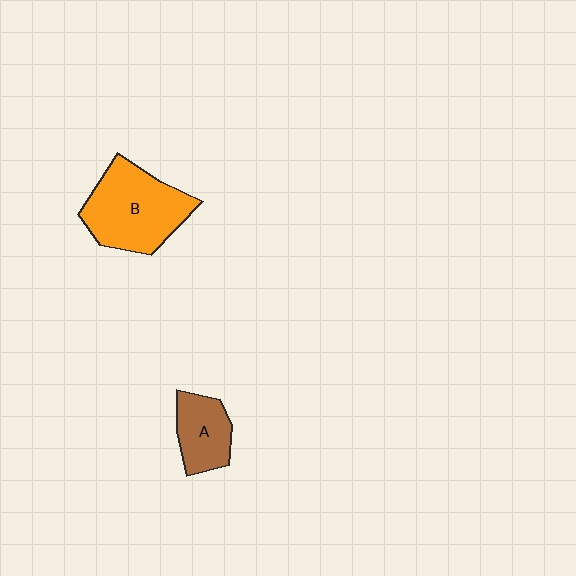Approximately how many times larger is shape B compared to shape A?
Approximately 1.9 times.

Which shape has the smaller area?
Shape A (brown).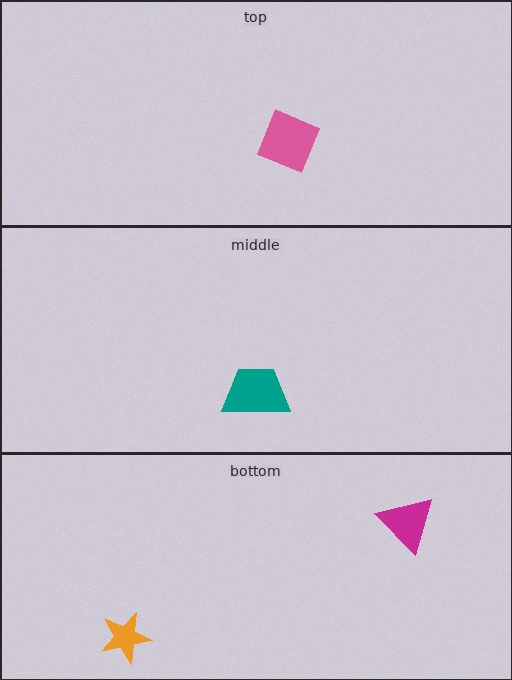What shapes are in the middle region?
The teal trapezoid.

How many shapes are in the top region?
1.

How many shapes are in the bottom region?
2.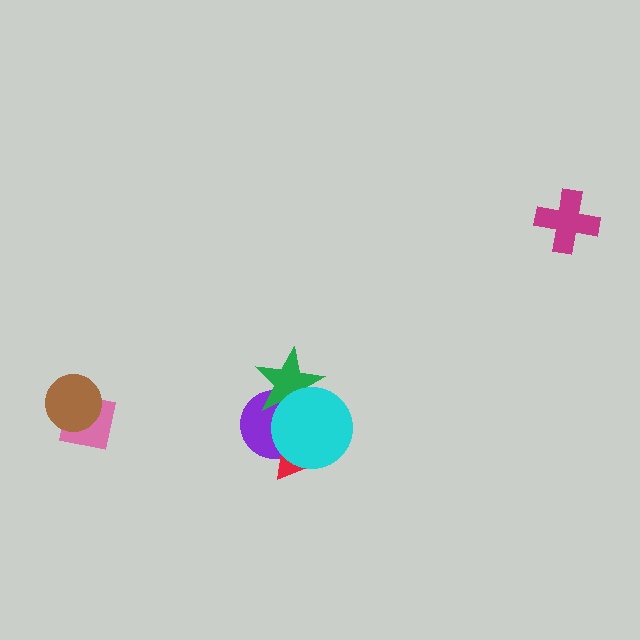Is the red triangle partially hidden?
Yes, it is partially covered by another shape.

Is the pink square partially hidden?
Yes, it is partially covered by another shape.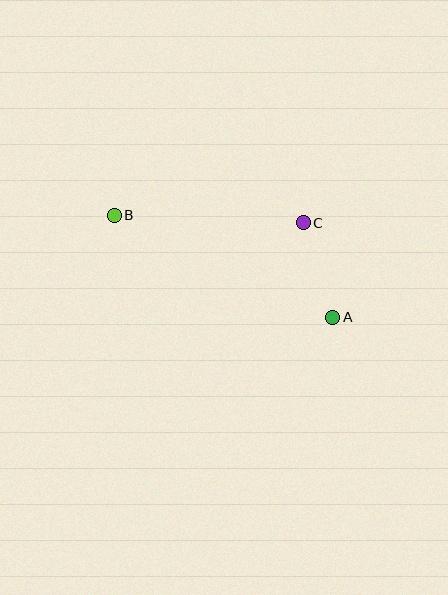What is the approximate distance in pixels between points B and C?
The distance between B and C is approximately 189 pixels.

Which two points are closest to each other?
Points A and C are closest to each other.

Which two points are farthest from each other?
Points A and B are farthest from each other.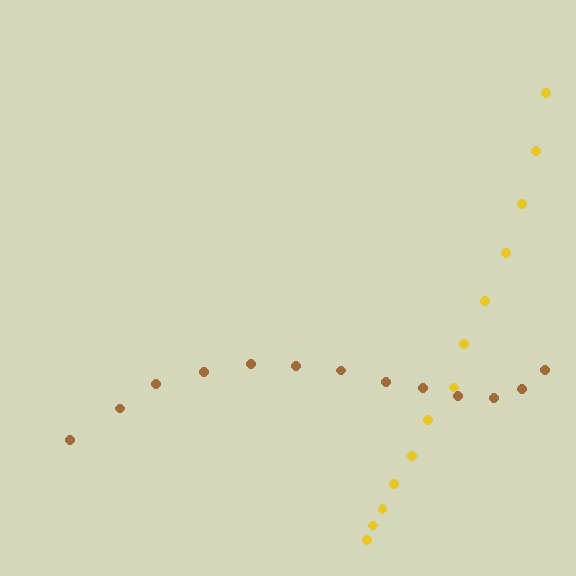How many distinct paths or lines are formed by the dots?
There are 2 distinct paths.